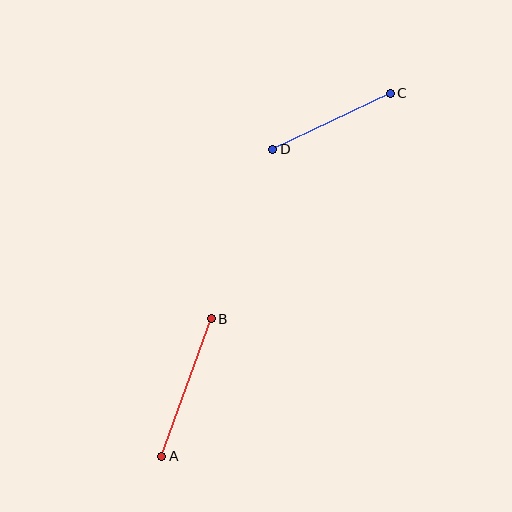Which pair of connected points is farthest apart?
Points A and B are farthest apart.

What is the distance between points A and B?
The distance is approximately 146 pixels.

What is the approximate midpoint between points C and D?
The midpoint is at approximately (332, 121) pixels.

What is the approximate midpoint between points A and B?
The midpoint is at approximately (186, 388) pixels.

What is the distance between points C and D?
The distance is approximately 130 pixels.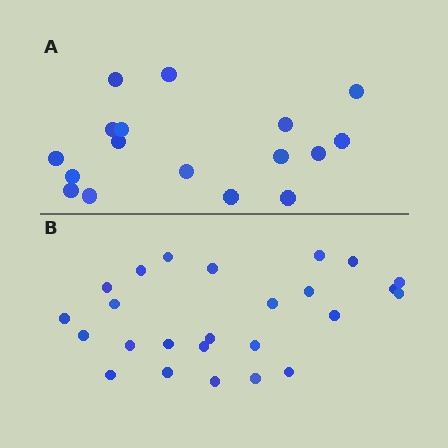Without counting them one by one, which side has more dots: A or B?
Region B (the bottom region) has more dots.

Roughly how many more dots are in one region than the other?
Region B has roughly 8 or so more dots than region A.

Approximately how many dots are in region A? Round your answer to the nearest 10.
About 20 dots. (The exact count is 17, which rounds to 20.)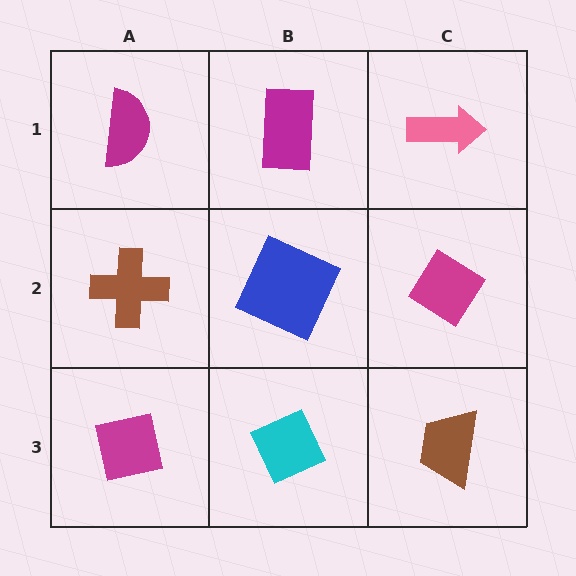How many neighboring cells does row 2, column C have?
3.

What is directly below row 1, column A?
A brown cross.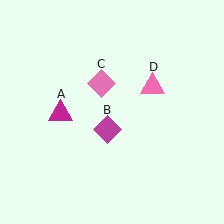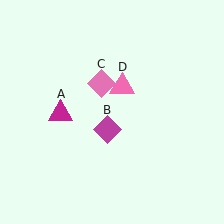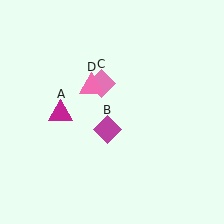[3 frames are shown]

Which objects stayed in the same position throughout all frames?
Magenta triangle (object A) and magenta diamond (object B) and pink diamond (object C) remained stationary.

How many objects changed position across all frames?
1 object changed position: pink triangle (object D).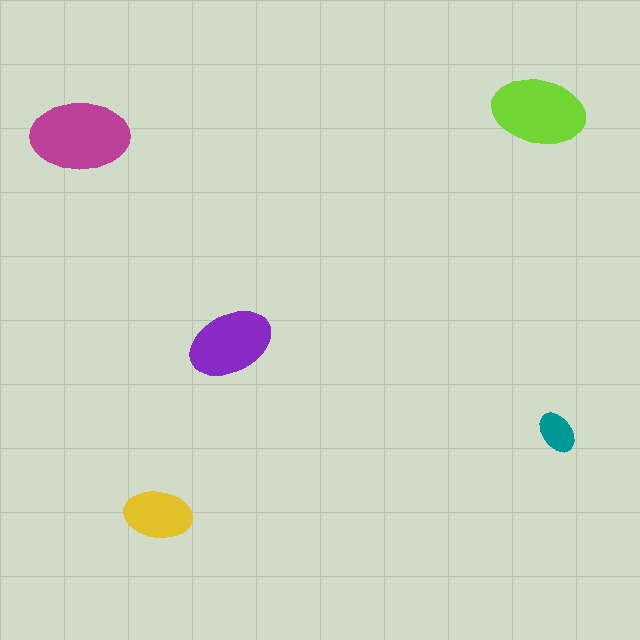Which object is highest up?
The lime ellipse is topmost.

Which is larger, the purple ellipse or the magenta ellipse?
The magenta one.